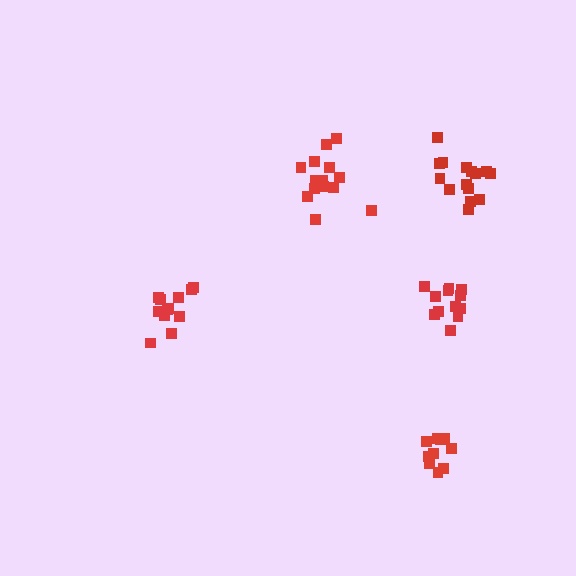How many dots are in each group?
Group 1: 12 dots, Group 2: 10 dots, Group 3: 15 dots, Group 4: 12 dots, Group 5: 15 dots (64 total).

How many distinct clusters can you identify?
There are 5 distinct clusters.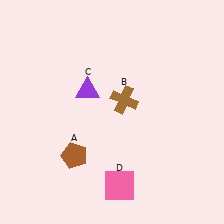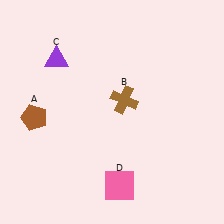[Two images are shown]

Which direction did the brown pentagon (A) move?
The brown pentagon (A) moved left.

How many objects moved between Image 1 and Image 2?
2 objects moved between the two images.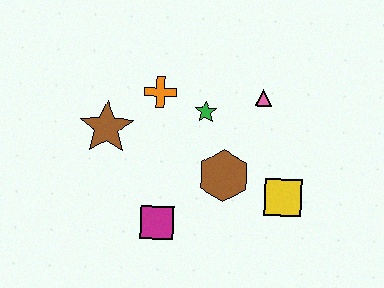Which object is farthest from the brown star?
The yellow square is farthest from the brown star.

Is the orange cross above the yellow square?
Yes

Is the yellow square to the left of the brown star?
No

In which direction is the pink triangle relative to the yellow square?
The pink triangle is above the yellow square.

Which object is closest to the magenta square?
The brown hexagon is closest to the magenta square.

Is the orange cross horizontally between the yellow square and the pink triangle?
No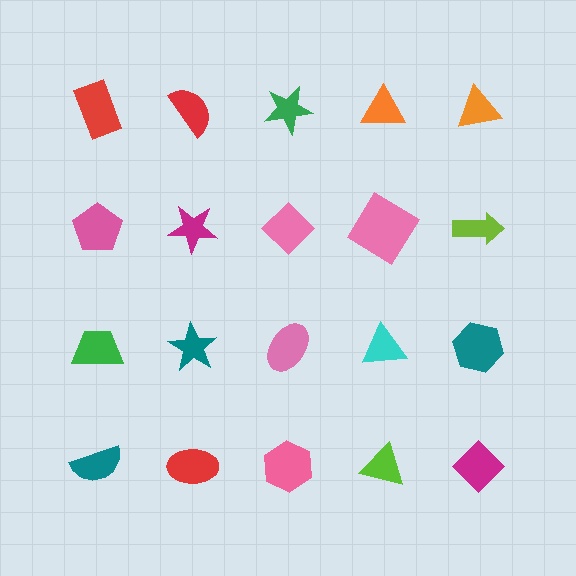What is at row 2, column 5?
A lime arrow.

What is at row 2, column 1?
A pink pentagon.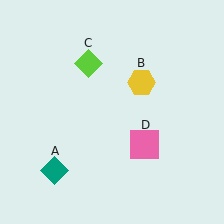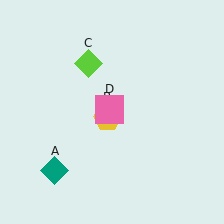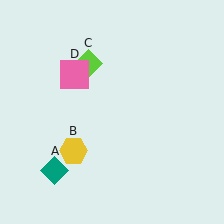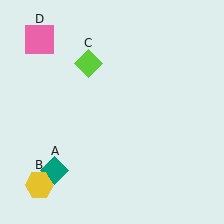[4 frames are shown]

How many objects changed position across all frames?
2 objects changed position: yellow hexagon (object B), pink square (object D).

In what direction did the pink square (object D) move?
The pink square (object D) moved up and to the left.